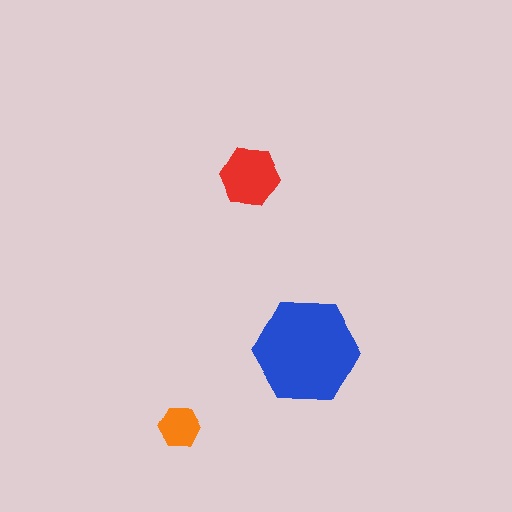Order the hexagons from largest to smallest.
the blue one, the red one, the orange one.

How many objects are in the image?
There are 3 objects in the image.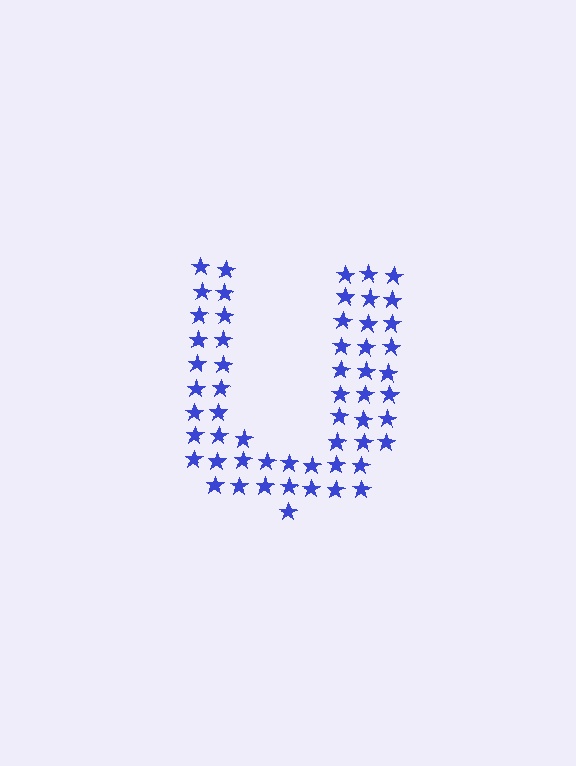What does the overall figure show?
The overall figure shows the letter U.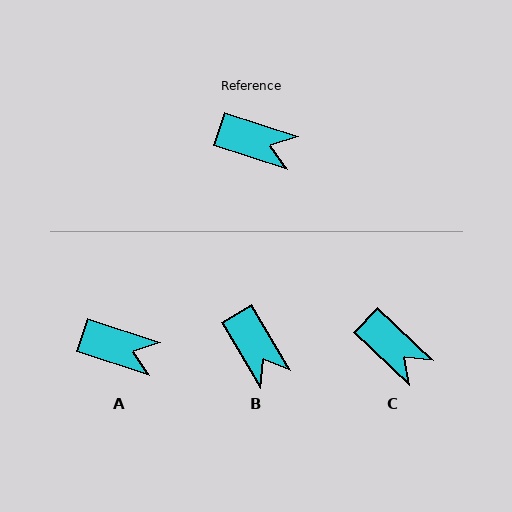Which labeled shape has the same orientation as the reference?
A.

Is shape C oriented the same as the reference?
No, it is off by about 26 degrees.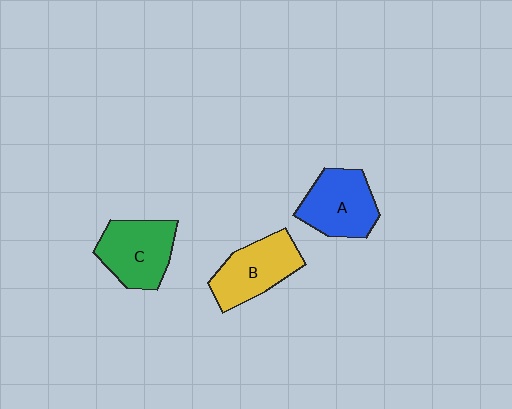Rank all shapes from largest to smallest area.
From largest to smallest: C (green), A (blue), B (yellow).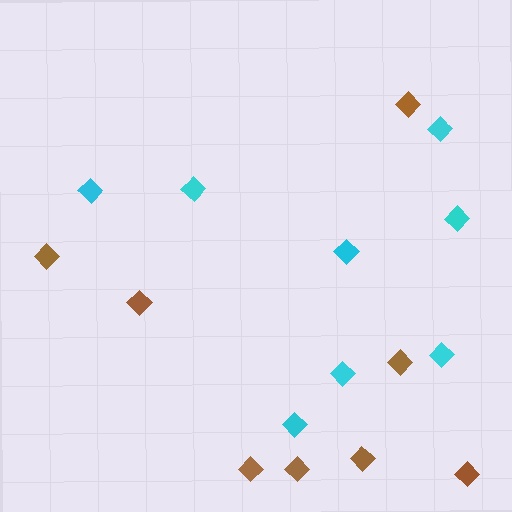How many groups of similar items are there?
There are 2 groups: one group of brown diamonds (8) and one group of cyan diamonds (8).